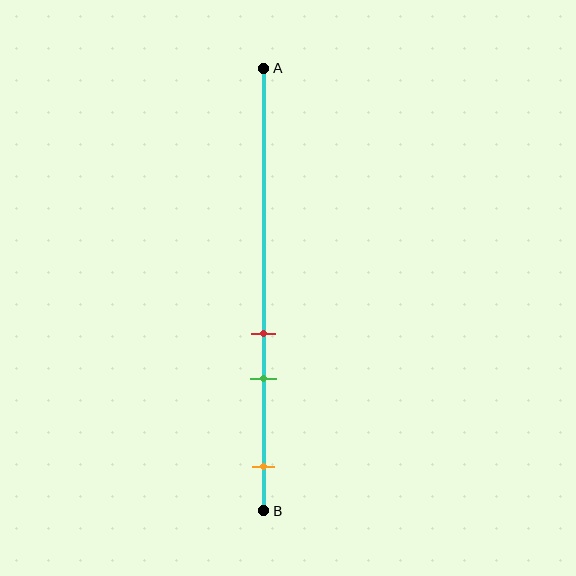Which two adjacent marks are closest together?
The red and green marks are the closest adjacent pair.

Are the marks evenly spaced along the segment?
No, the marks are not evenly spaced.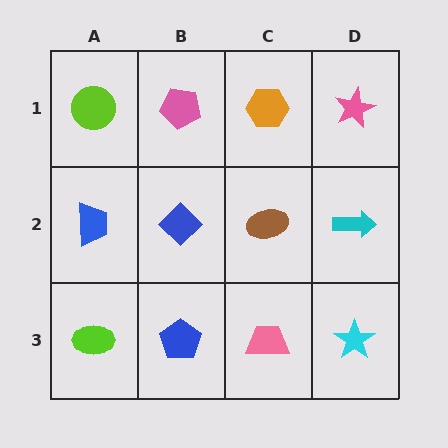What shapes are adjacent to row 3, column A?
A blue trapezoid (row 2, column A), a blue pentagon (row 3, column B).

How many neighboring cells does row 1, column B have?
3.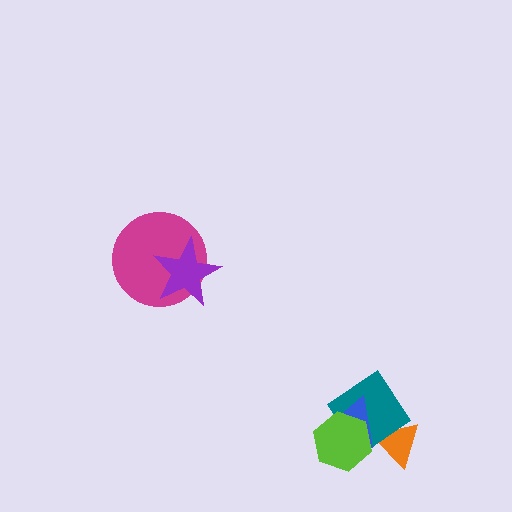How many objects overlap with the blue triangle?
3 objects overlap with the blue triangle.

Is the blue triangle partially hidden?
Yes, it is partially covered by another shape.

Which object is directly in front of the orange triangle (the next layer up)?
The teal diamond is directly in front of the orange triangle.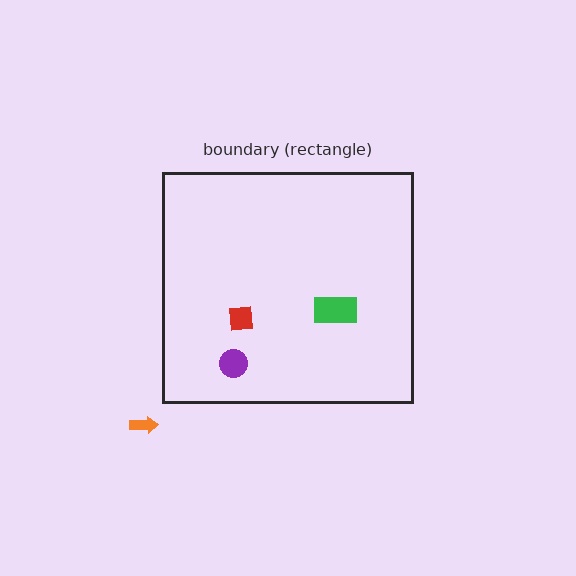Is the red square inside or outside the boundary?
Inside.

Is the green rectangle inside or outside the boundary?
Inside.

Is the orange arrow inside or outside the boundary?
Outside.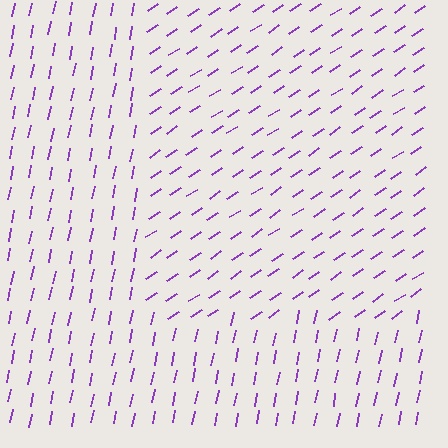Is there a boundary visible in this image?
Yes, there is a texture boundary formed by a change in line orientation.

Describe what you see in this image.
The image is filled with small purple line segments. A rectangle region in the image has lines oriented differently from the surrounding lines, creating a visible texture boundary.